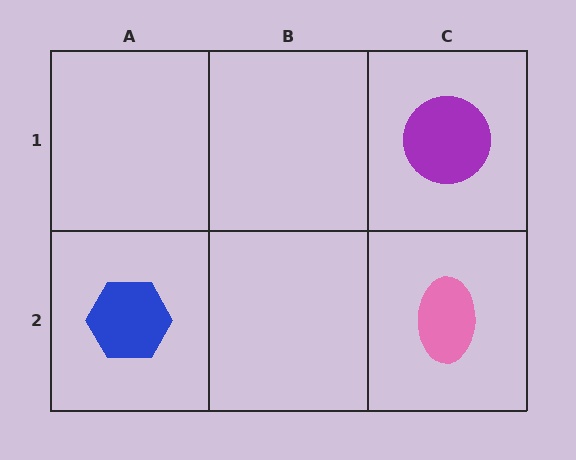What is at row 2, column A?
A blue hexagon.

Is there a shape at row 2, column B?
No, that cell is empty.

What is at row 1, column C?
A purple circle.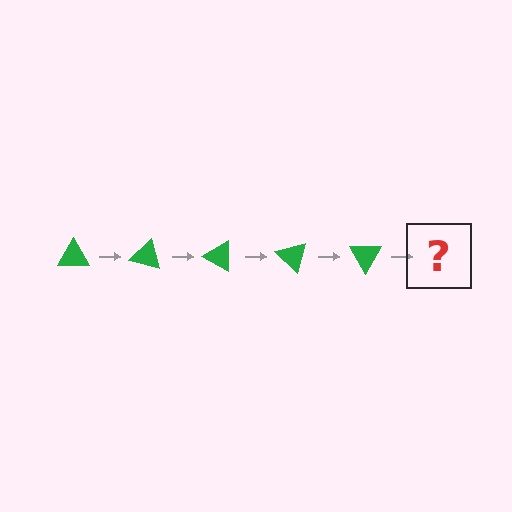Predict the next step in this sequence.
The next step is a green triangle rotated 75 degrees.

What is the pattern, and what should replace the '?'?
The pattern is that the triangle rotates 15 degrees each step. The '?' should be a green triangle rotated 75 degrees.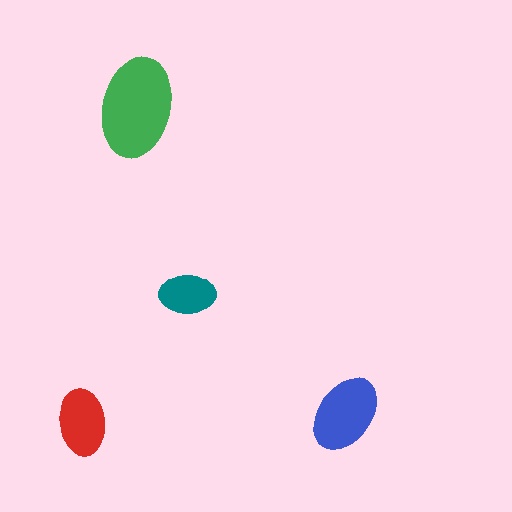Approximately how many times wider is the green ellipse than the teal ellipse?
About 2 times wider.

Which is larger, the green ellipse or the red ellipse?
The green one.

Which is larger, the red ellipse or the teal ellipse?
The red one.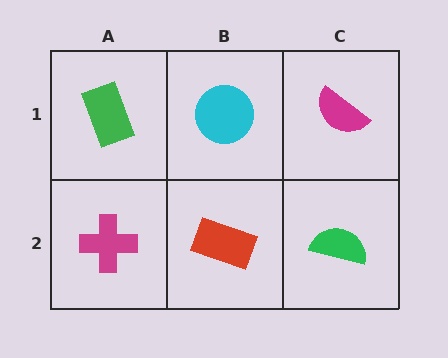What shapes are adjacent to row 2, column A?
A green rectangle (row 1, column A), a red rectangle (row 2, column B).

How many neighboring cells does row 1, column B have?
3.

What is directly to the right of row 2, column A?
A red rectangle.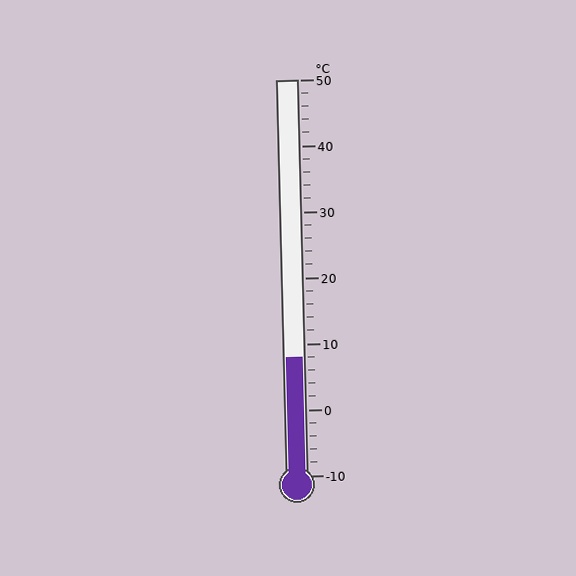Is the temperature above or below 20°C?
The temperature is below 20°C.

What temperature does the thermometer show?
The thermometer shows approximately 8°C.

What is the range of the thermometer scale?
The thermometer scale ranges from -10°C to 50°C.